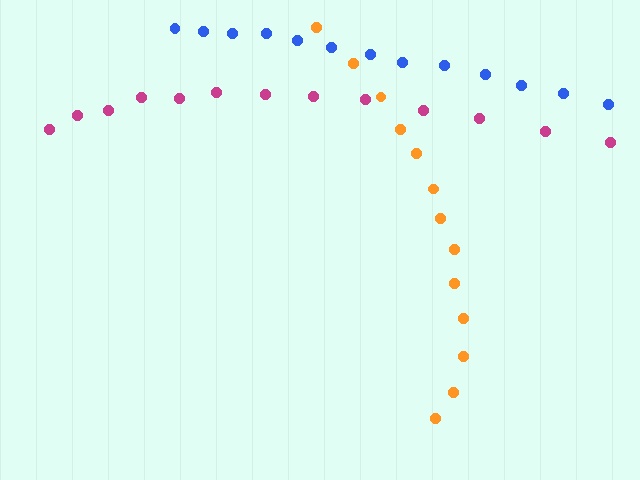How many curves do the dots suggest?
There are 3 distinct paths.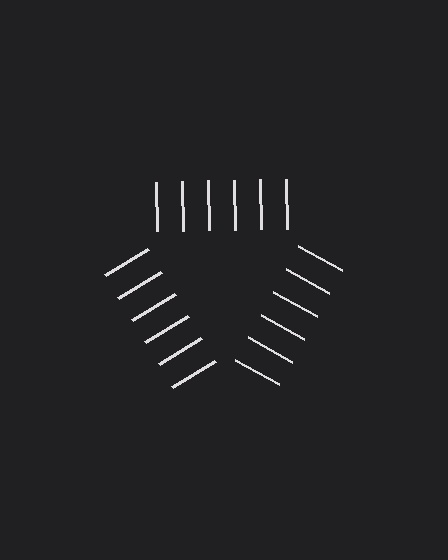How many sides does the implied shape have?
3 sides — the line-ends trace a triangle.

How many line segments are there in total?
18 — 6 along each of the 3 edges.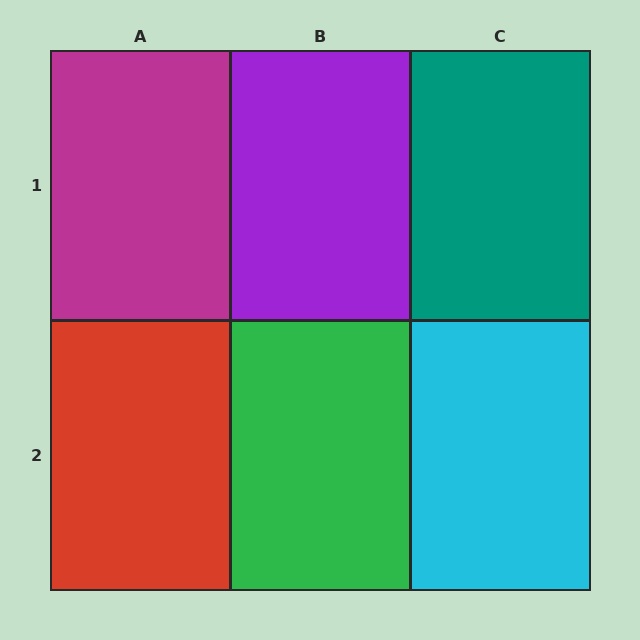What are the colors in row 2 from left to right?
Red, green, cyan.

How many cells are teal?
1 cell is teal.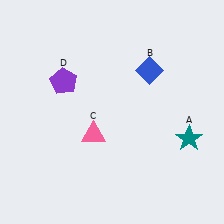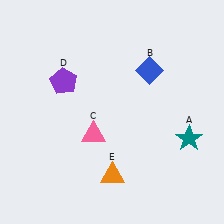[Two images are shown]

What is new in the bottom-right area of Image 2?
An orange triangle (E) was added in the bottom-right area of Image 2.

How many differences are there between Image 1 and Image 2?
There is 1 difference between the two images.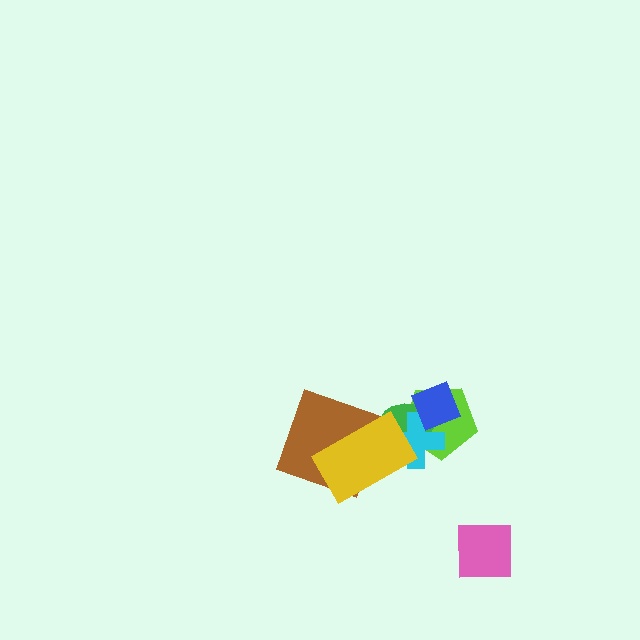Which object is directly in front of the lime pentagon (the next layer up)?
The green ellipse is directly in front of the lime pentagon.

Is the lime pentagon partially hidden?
Yes, it is partially covered by another shape.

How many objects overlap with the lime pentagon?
3 objects overlap with the lime pentagon.